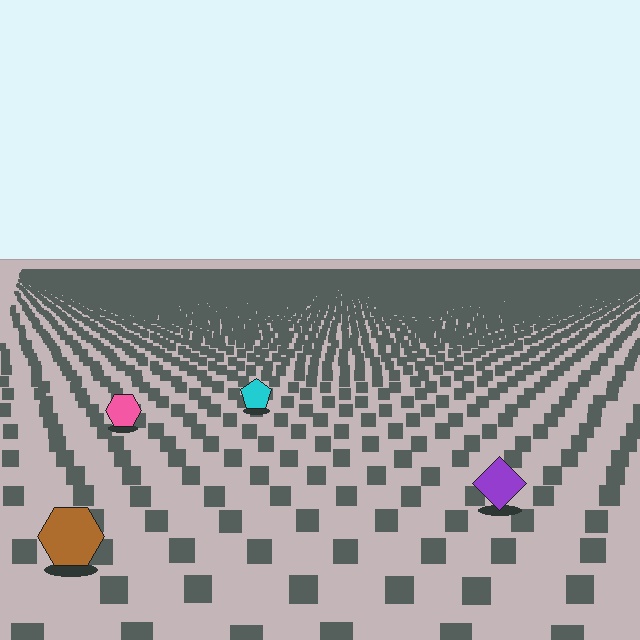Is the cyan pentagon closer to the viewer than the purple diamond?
No. The purple diamond is closer — you can tell from the texture gradient: the ground texture is coarser near it.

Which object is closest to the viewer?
The brown hexagon is closest. The texture marks near it are larger and more spread out.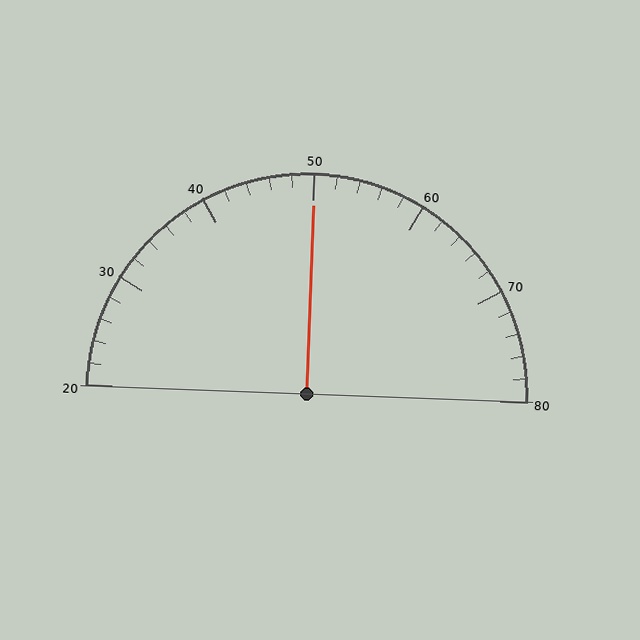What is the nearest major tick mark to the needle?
The nearest major tick mark is 50.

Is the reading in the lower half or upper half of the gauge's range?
The reading is in the upper half of the range (20 to 80).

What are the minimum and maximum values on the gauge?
The gauge ranges from 20 to 80.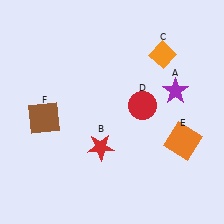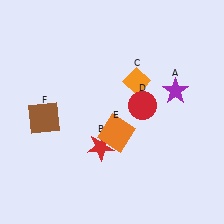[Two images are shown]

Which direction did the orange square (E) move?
The orange square (E) moved left.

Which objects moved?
The objects that moved are: the orange diamond (C), the orange square (E).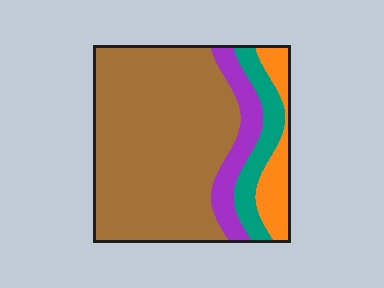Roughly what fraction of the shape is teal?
Teal takes up less than a quarter of the shape.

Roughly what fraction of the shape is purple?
Purple covers around 10% of the shape.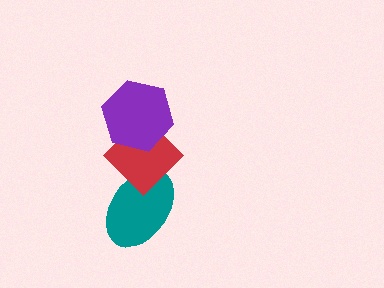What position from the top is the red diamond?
The red diamond is 2nd from the top.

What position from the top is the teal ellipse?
The teal ellipse is 3rd from the top.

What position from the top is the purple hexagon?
The purple hexagon is 1st from the top.